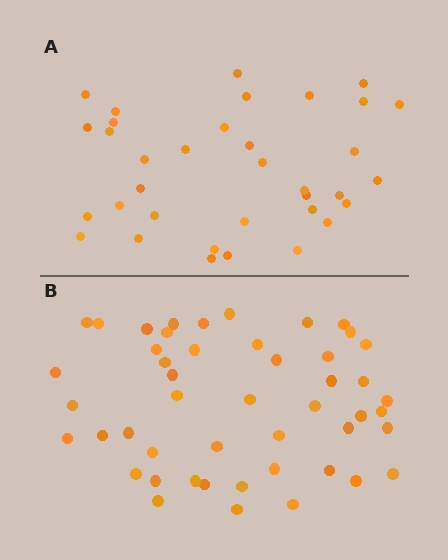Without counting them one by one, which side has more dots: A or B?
Region B (the bottom region) has more dots.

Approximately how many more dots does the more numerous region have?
Region B has approximately 15 more dots than region A.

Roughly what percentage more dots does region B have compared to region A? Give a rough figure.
About 35% more.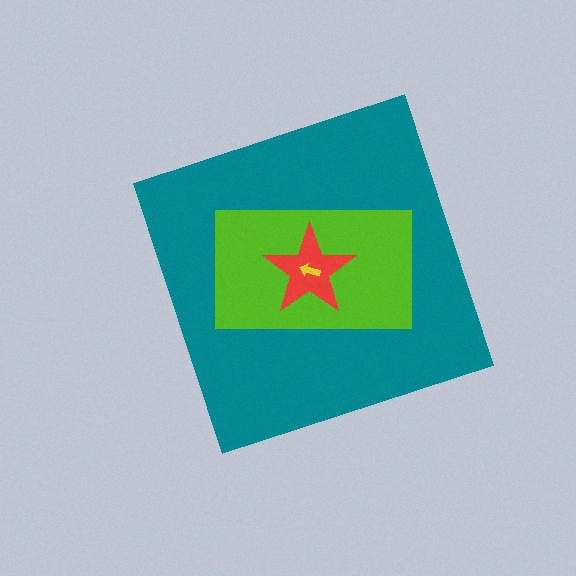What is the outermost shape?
The teal diamond.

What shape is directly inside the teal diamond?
The lime rectangle.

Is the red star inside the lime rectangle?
Yes.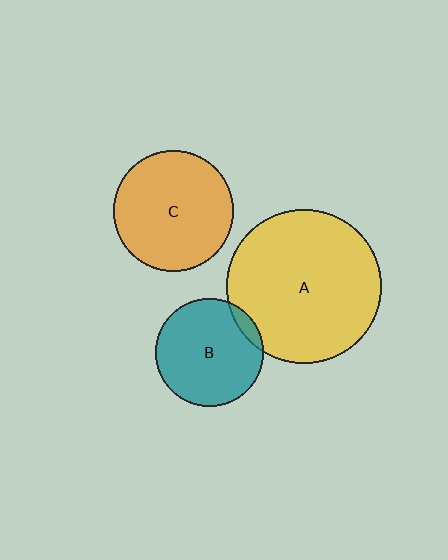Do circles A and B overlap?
Yes.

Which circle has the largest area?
Circle A (yellow).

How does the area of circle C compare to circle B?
Approximately 1.2 times.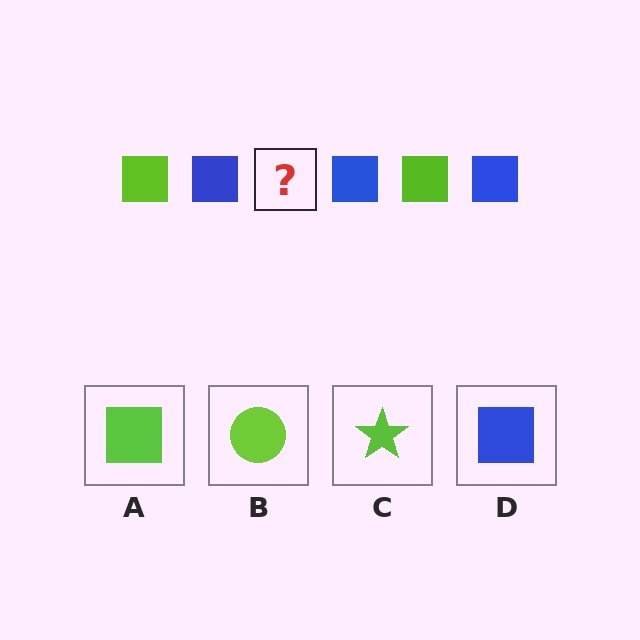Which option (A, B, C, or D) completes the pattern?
A.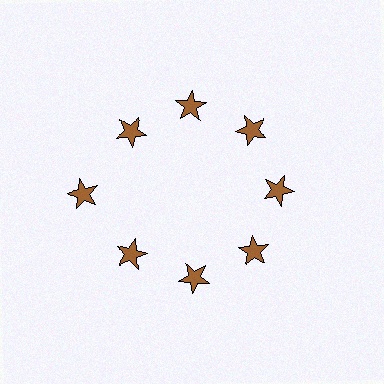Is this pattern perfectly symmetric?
No. The 8 brown stars are arranged in a ring, but one element near the 9 o'clock position is pushed outward from the center, breaking the 8-fold rotational symmetry.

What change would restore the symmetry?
The symmetry would be restored by moving it inward, back onto the ring so that all 8 stars sit at equal angles and equal distance from the center.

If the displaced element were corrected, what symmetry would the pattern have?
It would have 8-fold rotational symmetry — the pattern would map onto itself every 45 degrees.